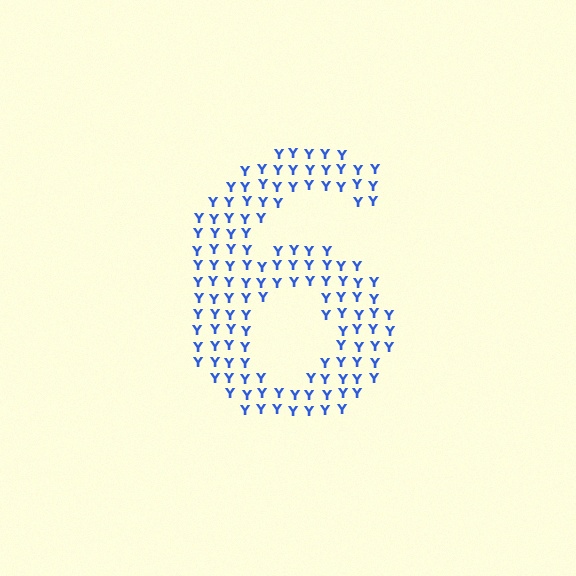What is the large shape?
The large shape is the digit 6.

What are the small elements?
The small elements are letter Y's.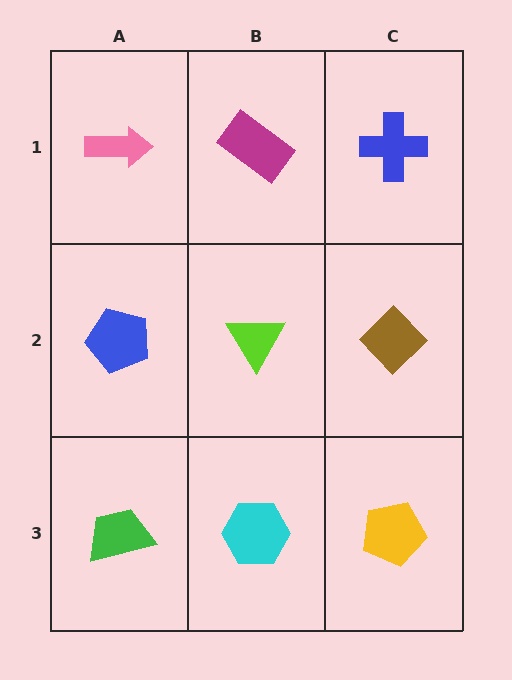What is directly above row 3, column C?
A brown diamond.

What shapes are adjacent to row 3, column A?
A blue pentagon (row 2, column A), a cyan hexagon (row 3, column B).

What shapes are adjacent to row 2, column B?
A magenta rectangle (row 1, column B), a cyan hexagon (row 3, column B), a blue pentagon (row 2, column A), a brown diamond (row 2, column C).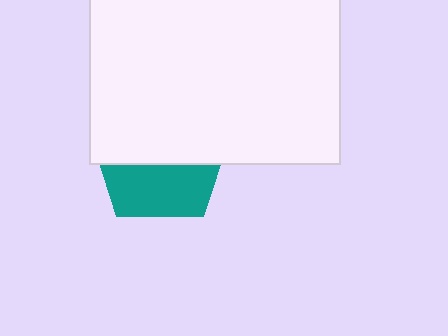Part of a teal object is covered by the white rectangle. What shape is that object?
It is a pentagon.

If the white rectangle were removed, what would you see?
You would see the complete teal pentagon.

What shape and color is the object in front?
The object in front is a white rectangle.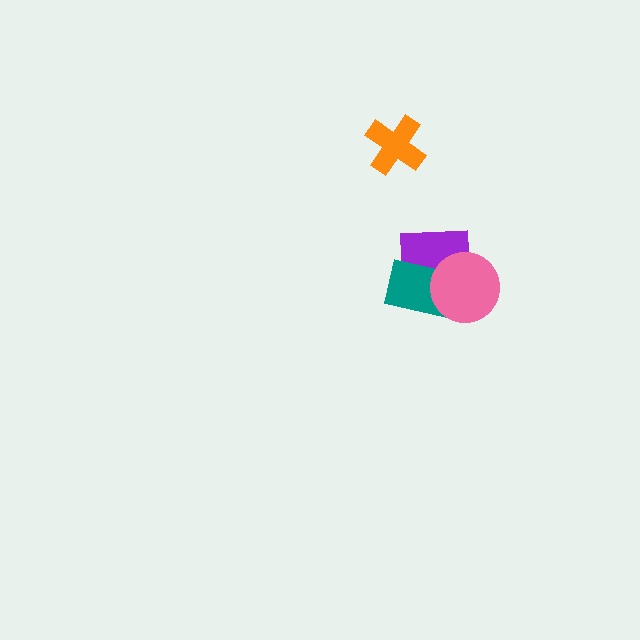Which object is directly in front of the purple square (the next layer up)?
The teal rectangle is directly in front of the purple square.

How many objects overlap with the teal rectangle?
2 objects overlap with the teal rectangle.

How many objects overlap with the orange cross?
0 objects overlap with the orange cross.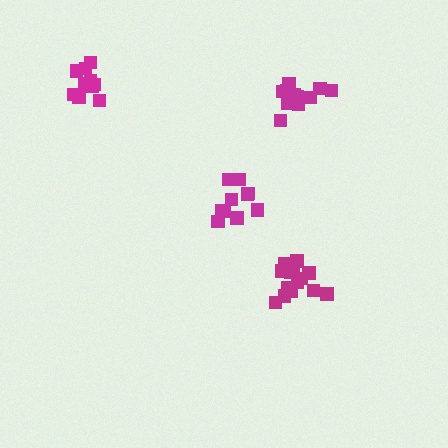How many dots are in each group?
Group 1: 11 dots, Group 2: 14 dots, Group 3: 12 dots, Group 4: 11 dots (48 total).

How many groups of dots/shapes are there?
There are 4 groups.